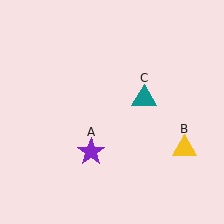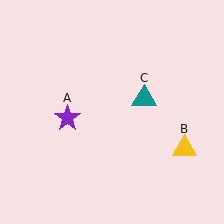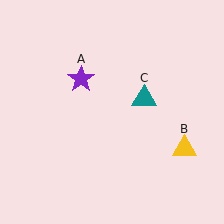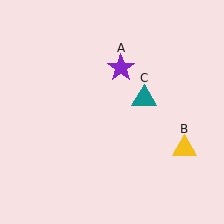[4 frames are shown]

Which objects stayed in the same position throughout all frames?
Yellow triangle (object B) and teal triangle (object C) remained stationary.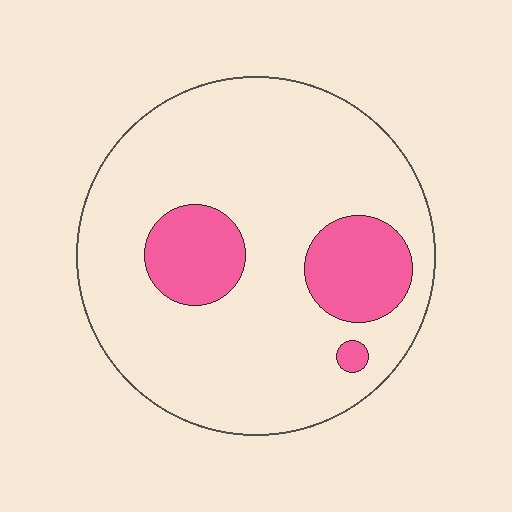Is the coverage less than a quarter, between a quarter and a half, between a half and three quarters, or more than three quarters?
Less than a quarter.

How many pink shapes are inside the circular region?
3.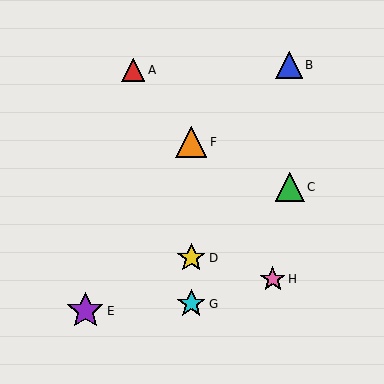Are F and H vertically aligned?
No, F is at x≈191 and H is at x≈273.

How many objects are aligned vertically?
3 objects (D, F, G) are aligned vertically.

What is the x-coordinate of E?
Object E is at x≈85.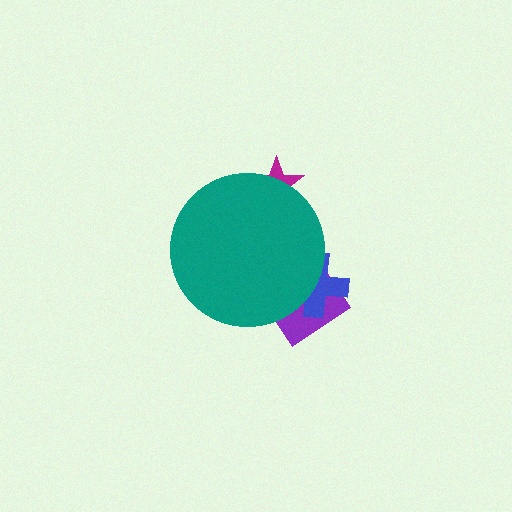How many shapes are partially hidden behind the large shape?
4 shapes are partially hidden.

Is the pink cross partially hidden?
Yes, the pink cross is partially hidden behind the teal circle.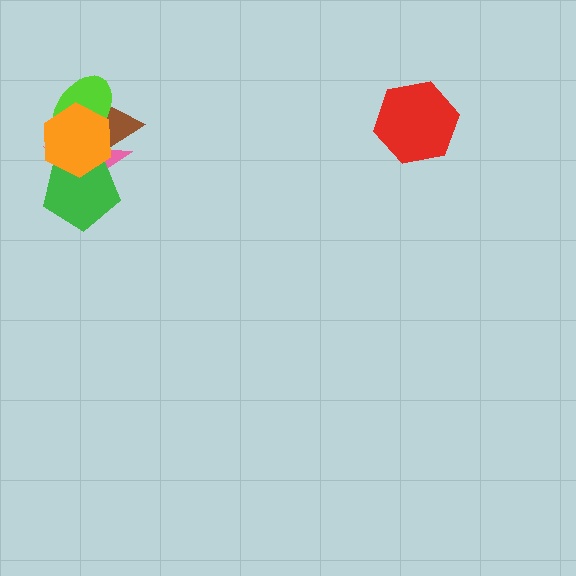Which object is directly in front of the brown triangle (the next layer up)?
The pink star is directly in front of the brown triangle.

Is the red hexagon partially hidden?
No, no other shape covers it.